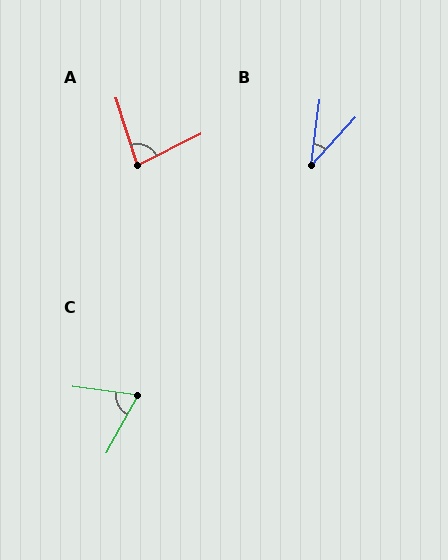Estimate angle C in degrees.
Approximately 68 degrees.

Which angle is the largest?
A, at approximately 82 degrees.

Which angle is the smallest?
B, at approximately 35 degrees.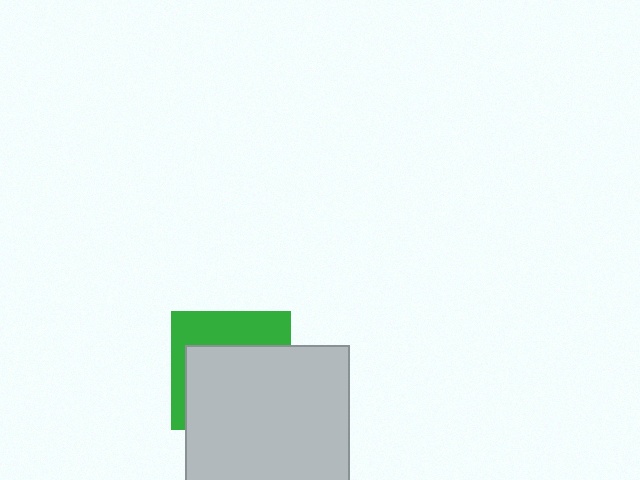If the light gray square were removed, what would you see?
You would see the complete green square.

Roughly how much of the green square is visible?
A small part of it is visible (roughly 37%).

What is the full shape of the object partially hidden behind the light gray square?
The partially hidden object is a green square.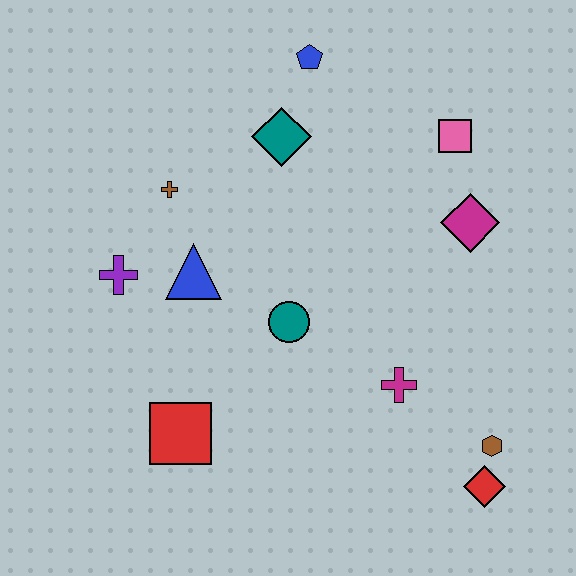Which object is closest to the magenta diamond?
The pink square is closest to the magenta diamond.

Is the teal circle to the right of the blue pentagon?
No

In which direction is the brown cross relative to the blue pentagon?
The brown cross is to the left of the blue pentagon.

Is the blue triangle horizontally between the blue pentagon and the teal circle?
No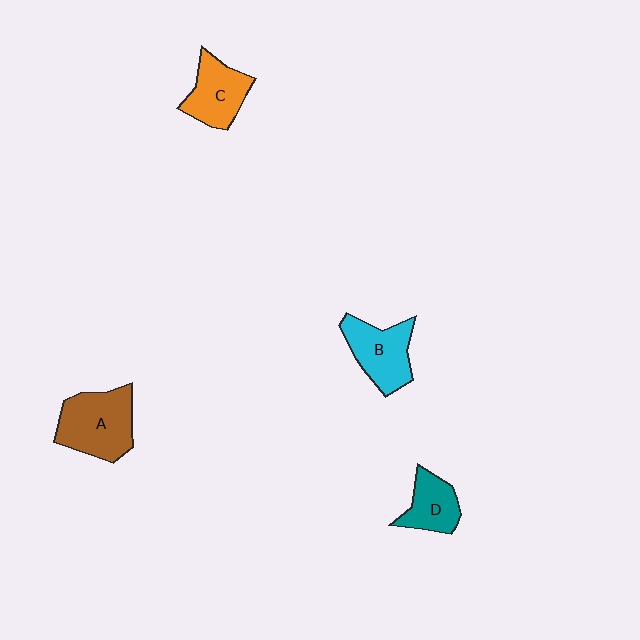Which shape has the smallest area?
Shape D (teal).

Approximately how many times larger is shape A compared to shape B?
Approximately 1.2 times.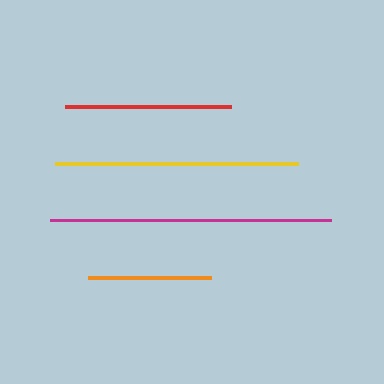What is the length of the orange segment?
The orange segment is approximately 123 pixels long.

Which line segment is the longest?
The magenta line is the longest at approximately 281 pixels.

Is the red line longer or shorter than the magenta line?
The magenta line is longer than the red line.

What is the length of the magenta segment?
The magenta segment is approximately 281 pixels long.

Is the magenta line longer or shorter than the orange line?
The magenta line is longer than the orange line.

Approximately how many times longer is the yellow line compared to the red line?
The yellow line is approximately 1.5 times the length of the red line.